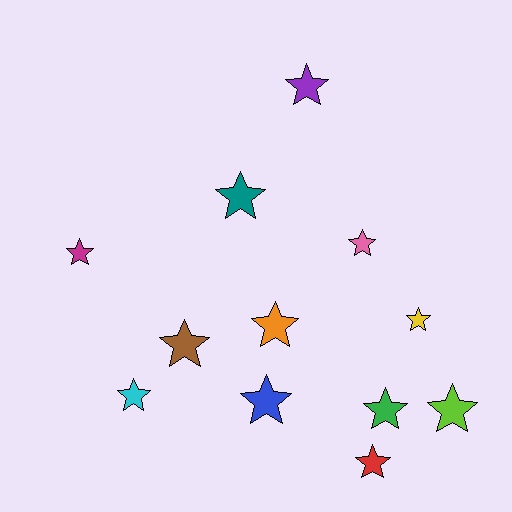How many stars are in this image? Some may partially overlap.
There are 12 stars.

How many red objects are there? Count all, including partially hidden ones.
There is 1 red object.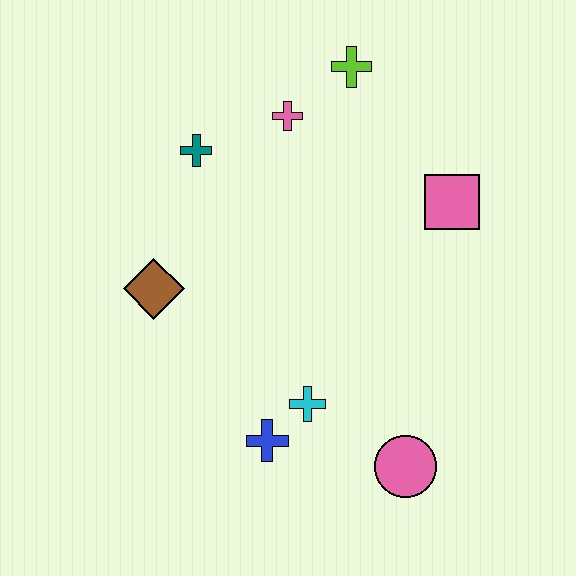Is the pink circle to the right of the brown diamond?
Yes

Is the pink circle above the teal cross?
No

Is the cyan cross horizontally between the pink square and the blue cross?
Yes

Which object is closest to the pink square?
The lime cross is closest to the pink square.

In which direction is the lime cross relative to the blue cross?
The lime cross is above the blue cross.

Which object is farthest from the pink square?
The brown diamond is farthest from the pink square.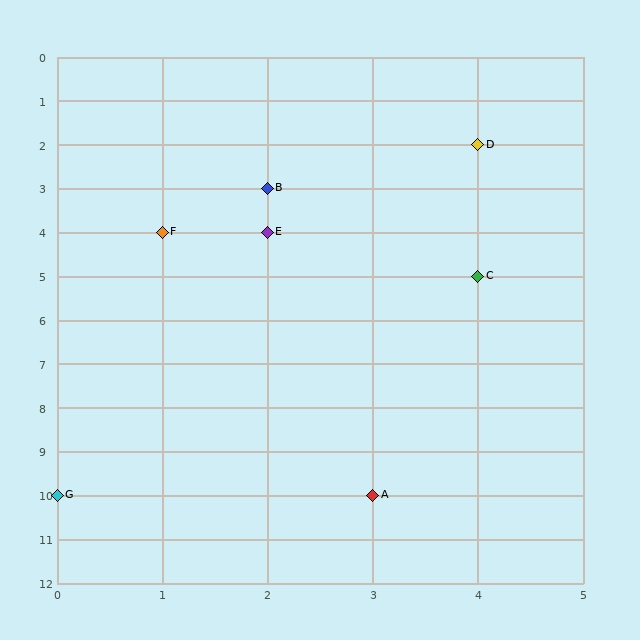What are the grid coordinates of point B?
Point B is at grid coordinates (2, 3).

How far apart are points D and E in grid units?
Points D and E are 2 columns and 2 rows apart (about 2.8 grid units diagonally).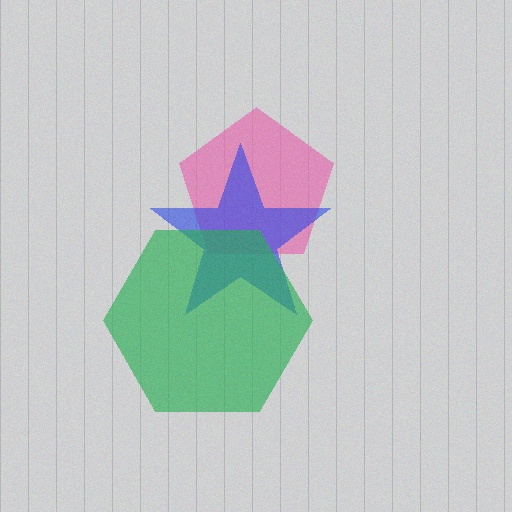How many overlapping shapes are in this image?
There are 3 overlapping shapes in the image.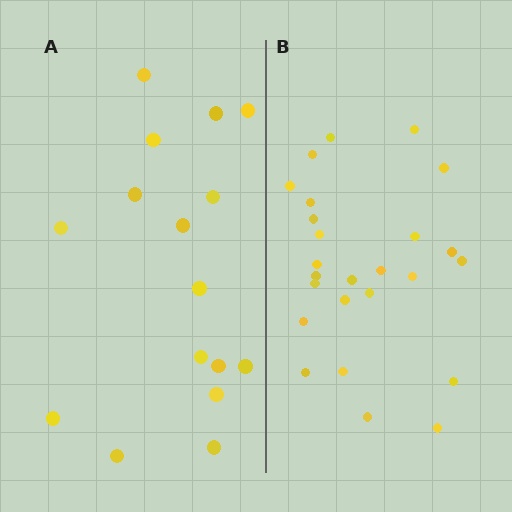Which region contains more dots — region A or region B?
Region B (the right region) has more dots.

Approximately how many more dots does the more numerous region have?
Region B has roughly 8 or so more dots than region A.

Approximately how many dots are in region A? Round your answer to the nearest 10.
About 20 dots. (The exact count is 16, which rounds to 20.)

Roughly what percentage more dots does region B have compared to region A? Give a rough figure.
About 55% more.